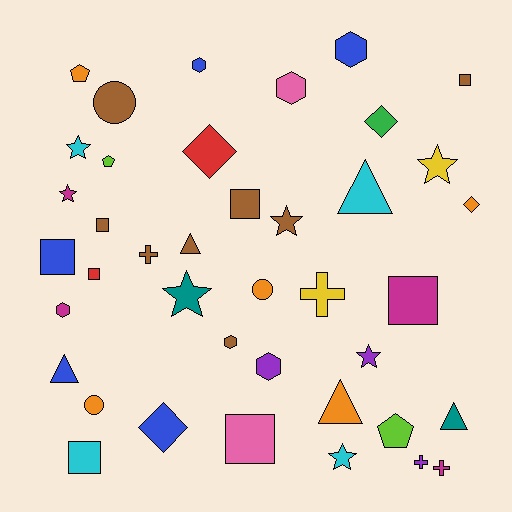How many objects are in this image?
There are 40 objects.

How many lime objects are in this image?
There are 2 lime objects.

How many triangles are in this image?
There are 5 triangles.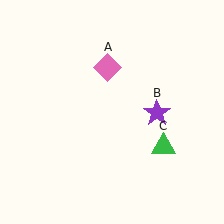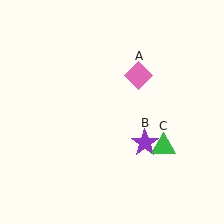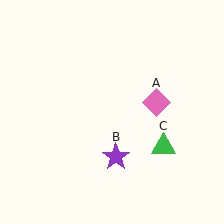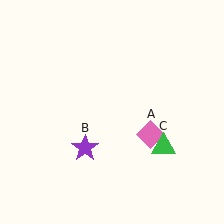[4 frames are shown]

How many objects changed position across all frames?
2 objects changed position: pink diamond (object A), purple star (object B).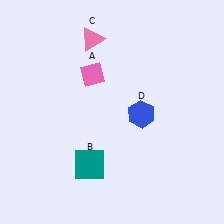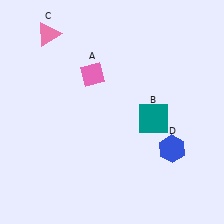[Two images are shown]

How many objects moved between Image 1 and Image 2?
3 objects moved between the two images.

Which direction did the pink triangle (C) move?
The pink triangle (C) moved left.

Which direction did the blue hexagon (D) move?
The blue hexagon (D) moved down.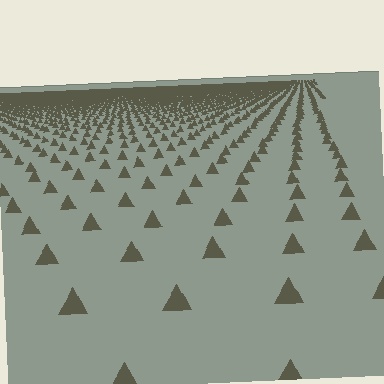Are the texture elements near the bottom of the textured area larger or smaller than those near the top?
Larger. Near the bottom, elements are closer to the viewer and appear at a bigger on-screen size.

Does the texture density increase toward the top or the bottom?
Density increases toward the top.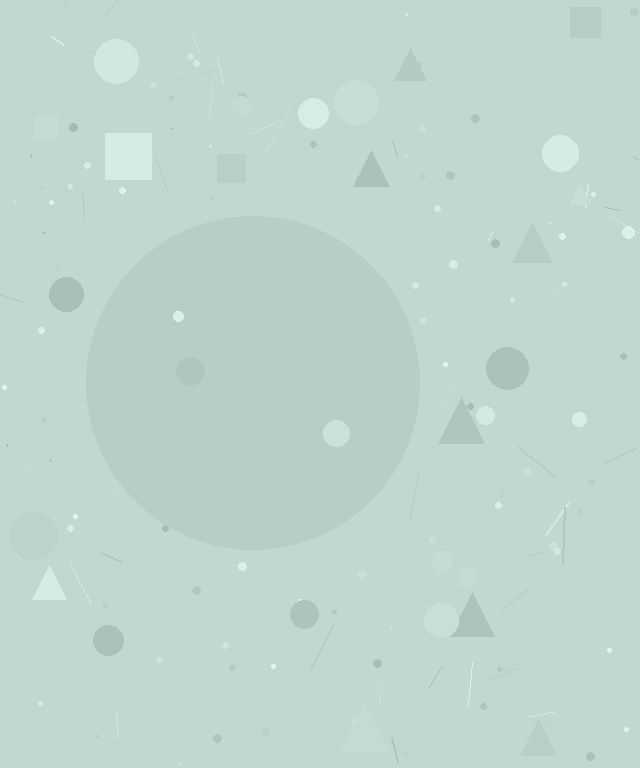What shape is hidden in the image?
A circle is hidden in the image.